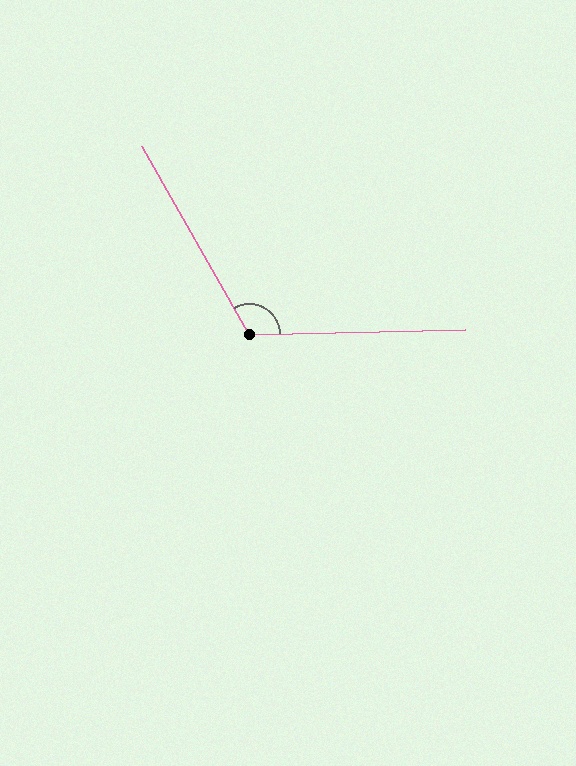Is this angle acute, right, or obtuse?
It is obtuse.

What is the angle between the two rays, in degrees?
Approximately 118 degrees.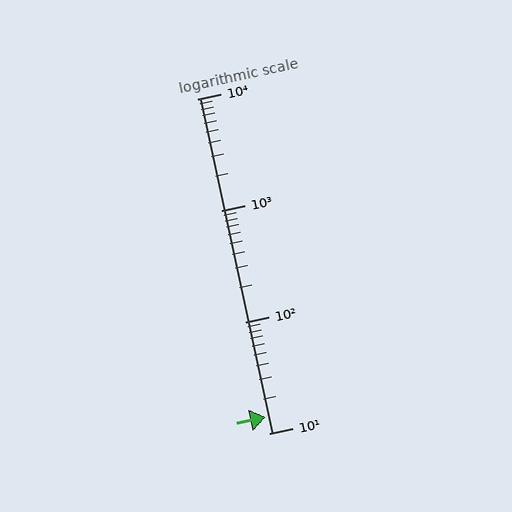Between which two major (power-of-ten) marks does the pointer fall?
The pointer is between 10 and 100.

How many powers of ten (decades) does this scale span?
The scale spans 3 decades, from 10 to 10000.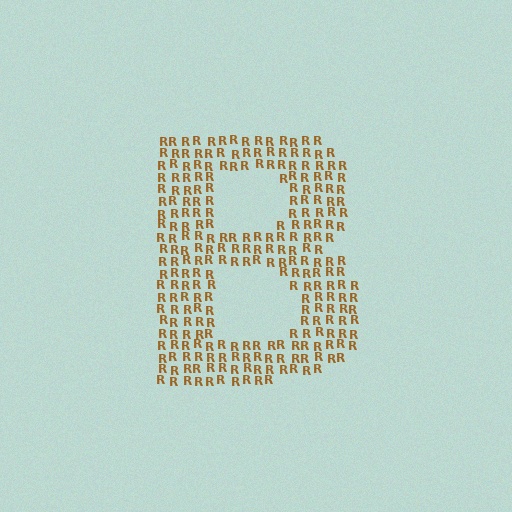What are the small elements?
The small elements are letter R's.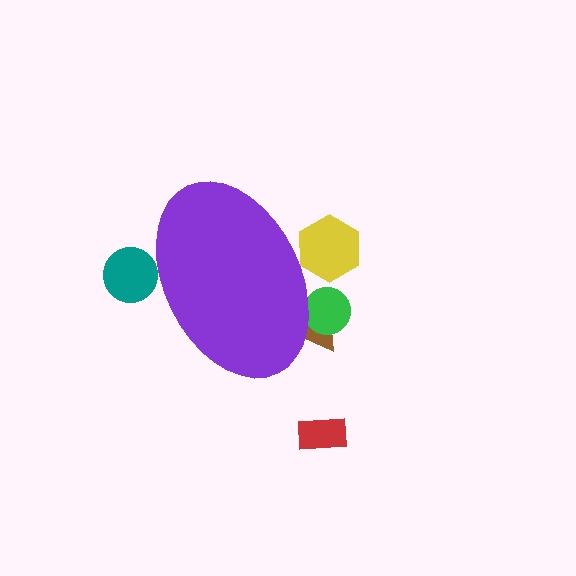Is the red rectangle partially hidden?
No, the red rectangle is fully visible.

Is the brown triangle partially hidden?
Yes, the brown triangle is partially hidden behind the purple ellipse.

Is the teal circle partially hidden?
Yes, the teal circle is partially hidden behind the purple ellipse.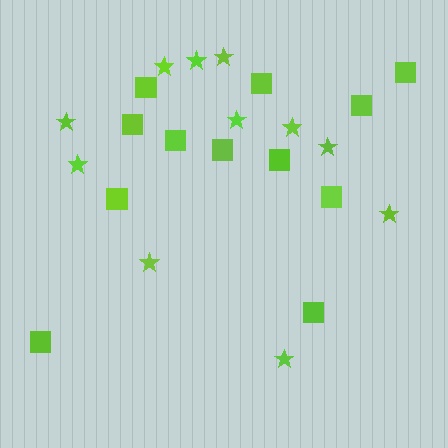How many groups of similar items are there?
There are 2 groups: one group of stars (11) and one group of squares (12).